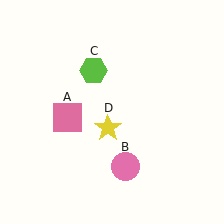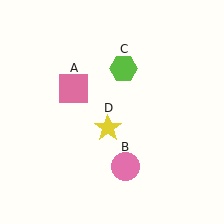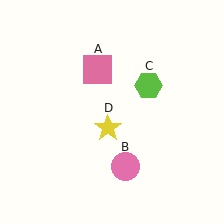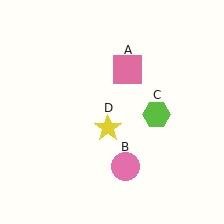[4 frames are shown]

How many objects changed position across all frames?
2 objects changed position: pink square (object A), lime hexagon (object C).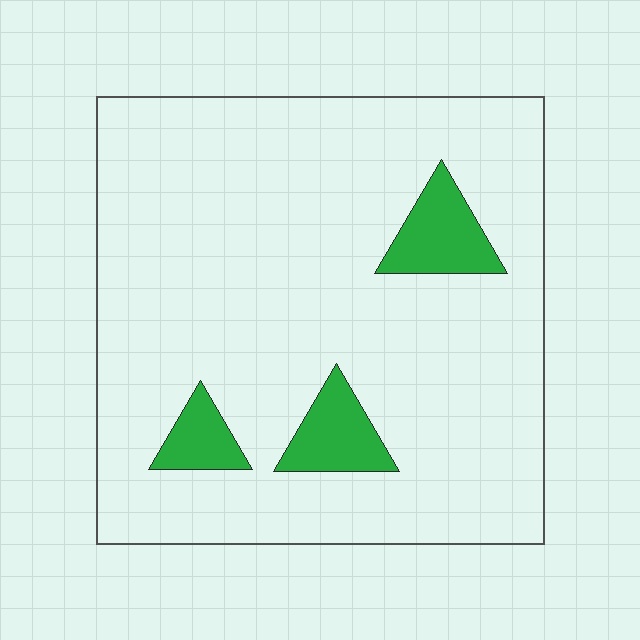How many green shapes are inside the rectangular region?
3.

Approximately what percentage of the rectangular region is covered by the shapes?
Approximately 10%.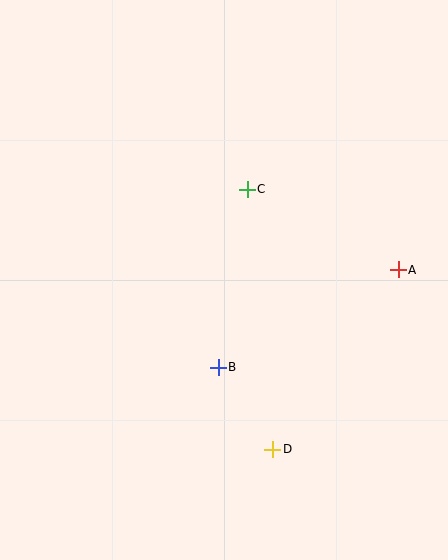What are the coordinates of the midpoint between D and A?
The midpoint between D and A is at (335, 359).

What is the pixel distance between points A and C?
The distance between A and C is 171 pixels.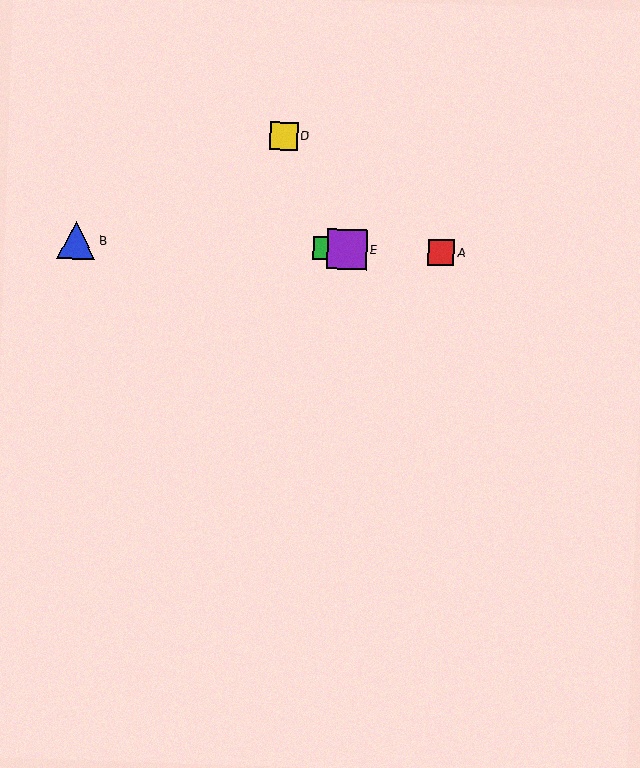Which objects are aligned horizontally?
Objects A, B, C, E are aligned horizontally.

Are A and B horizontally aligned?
Yes, both are at y≈252.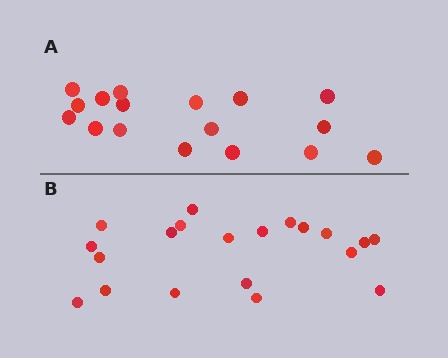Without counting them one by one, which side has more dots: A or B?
Region B (the bottom region) has more dots.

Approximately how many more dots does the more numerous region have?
Region B has just a few more — roughly 2 or 3 more dots than region A.